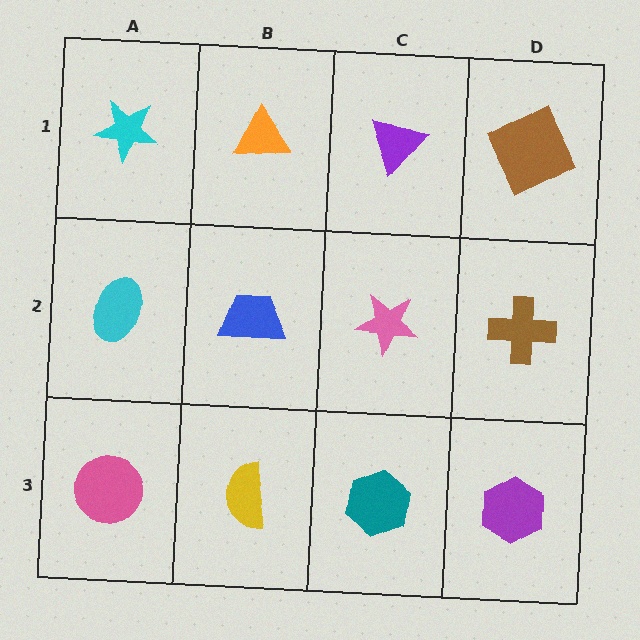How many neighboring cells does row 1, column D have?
2.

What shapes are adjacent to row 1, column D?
A brown cross (row 2, column D), a purple triangle (row 1, column C).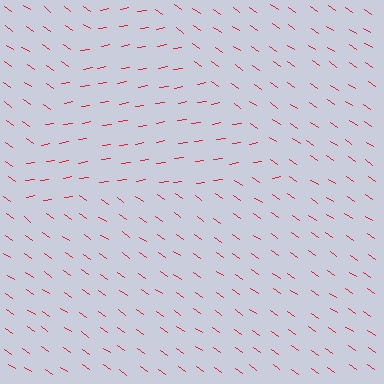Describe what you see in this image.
The image is filled with small red line segments. A triangle region in the image has lines oriented differently from the surrounding lines, creating a visible texture boundary.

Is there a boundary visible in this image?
Yes, there is a texture boundary formed by a change in line orientation.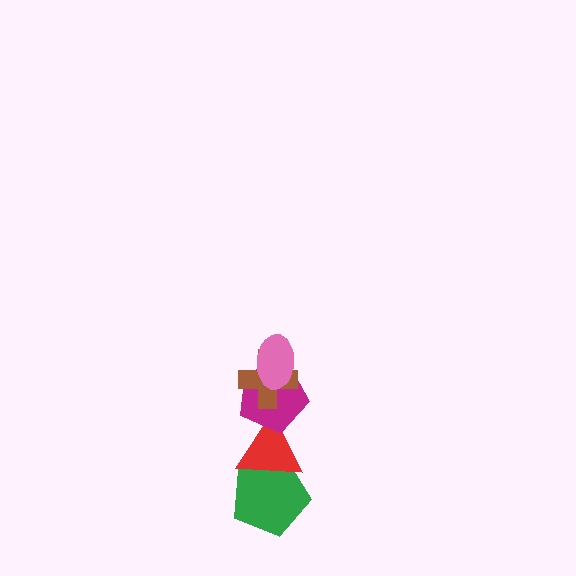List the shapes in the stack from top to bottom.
From top to bottom: the pink ellipse, the brown cross, the magenta pentagon, the red triangle, the green pentagon.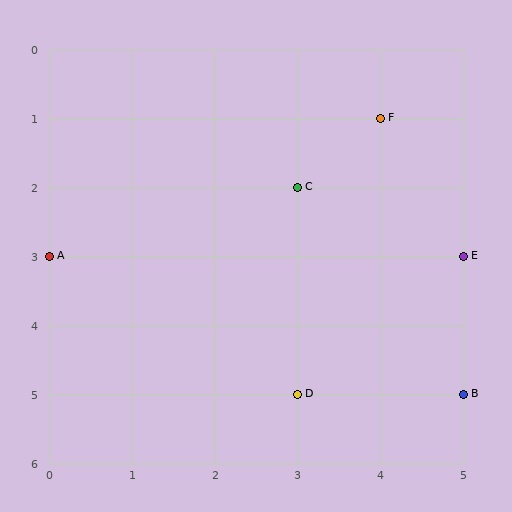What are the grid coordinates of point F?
Point F is at grid coordinates (4, 1).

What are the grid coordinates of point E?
Point E is at grid coordinates (5, 3).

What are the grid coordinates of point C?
Point C is at grid coordinates (3, 2).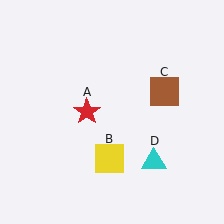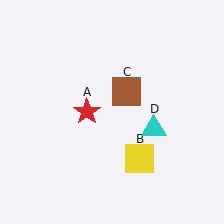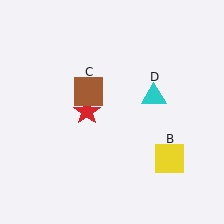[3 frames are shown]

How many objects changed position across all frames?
3 objects changed position: yellow square (object B), brown square (object C), cyan triangle (object D).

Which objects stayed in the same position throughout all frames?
Red star (object A) remained stationary.